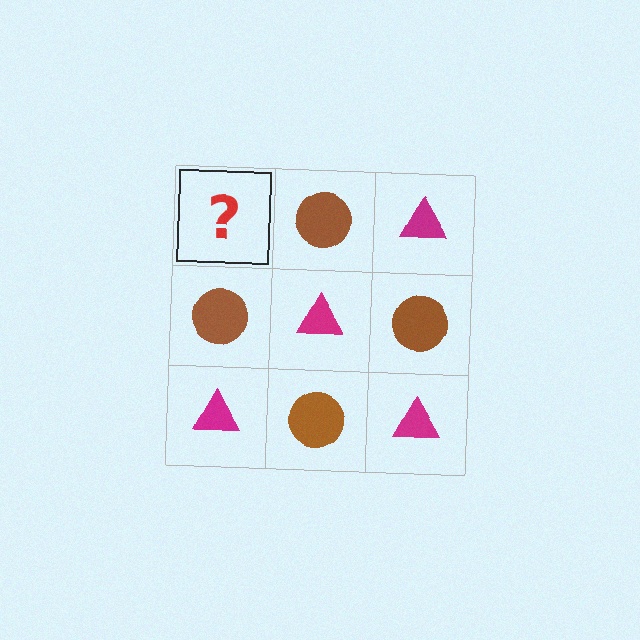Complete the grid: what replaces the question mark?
The question mark should be replaced with a magenta triangle.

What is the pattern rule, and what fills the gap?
The rule is that it alternates magenta triangle and brown circle in a checkerboard pattern. The gap should be filled with a magenta triangle.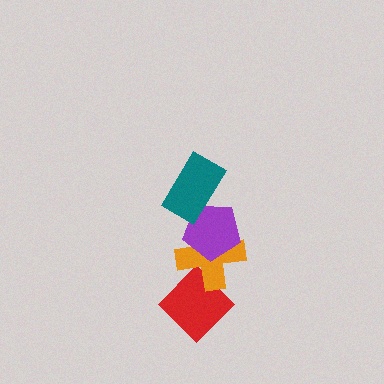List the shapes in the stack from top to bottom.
From top to bottom: the teal rectangle, the purple pentagon, the orange cross, the red diamond.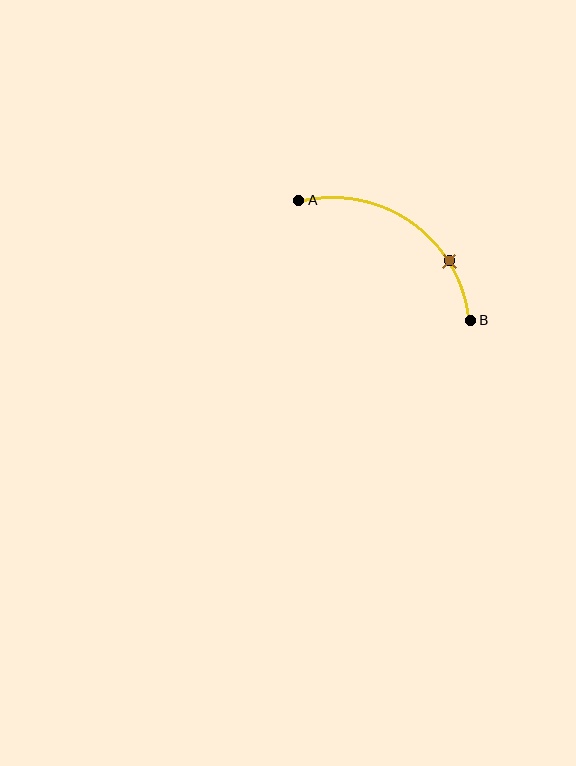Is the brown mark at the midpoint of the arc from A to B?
No. The brown mark lies on the arc but is closer to endpoint B. The arc midpoint would be at the point on the curve equidistant along the arc from both A and B.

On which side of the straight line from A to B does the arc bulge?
The arc bulges above and to the right of the straight line connecting A and B.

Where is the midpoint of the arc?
The arc midpoint is the point on the curve farthest from the straight line joining A and B. It sits above and to the right of that line.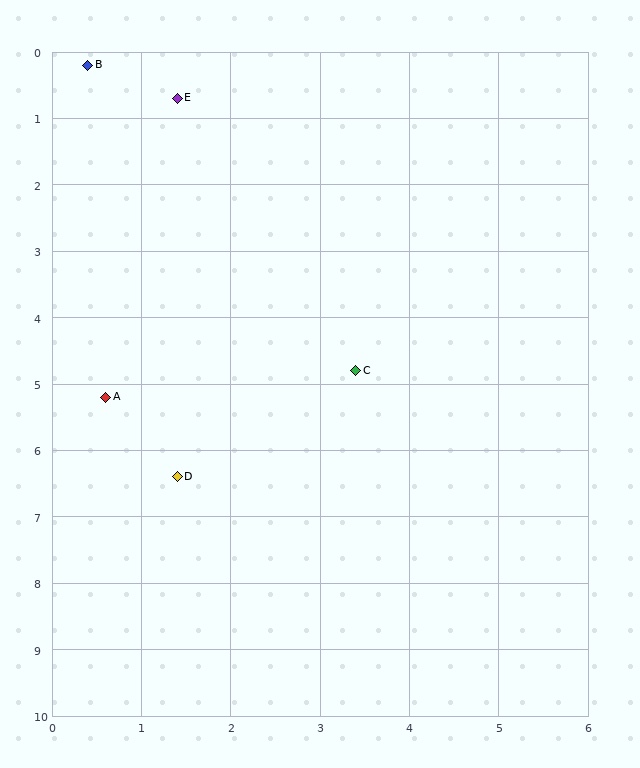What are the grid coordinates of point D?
Point D is at approximately (1.4, 6.4).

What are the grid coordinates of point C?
Point C is at approximately (3.4, 4.8).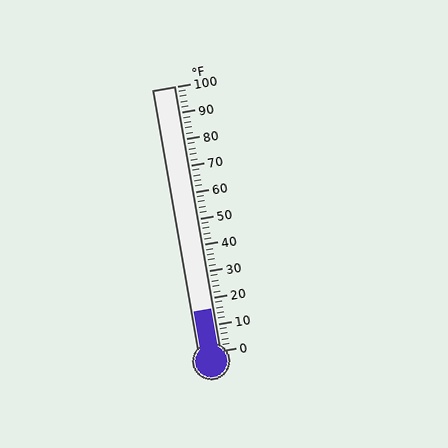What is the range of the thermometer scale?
The thermometer scale ranges from 0°F to 100°F.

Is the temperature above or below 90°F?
The temperature is below 90°F.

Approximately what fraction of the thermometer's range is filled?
The thermometer is filled to approximately 15% of its range.